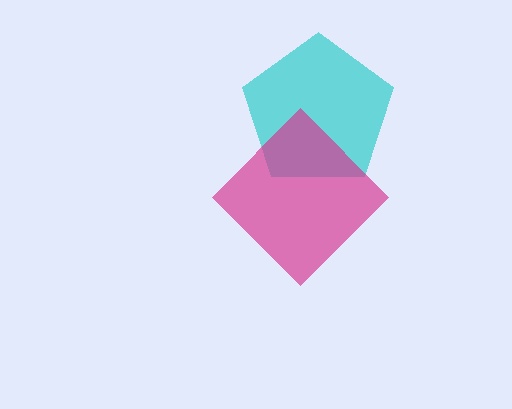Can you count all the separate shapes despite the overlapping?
Yes, there are 2 separate shapes.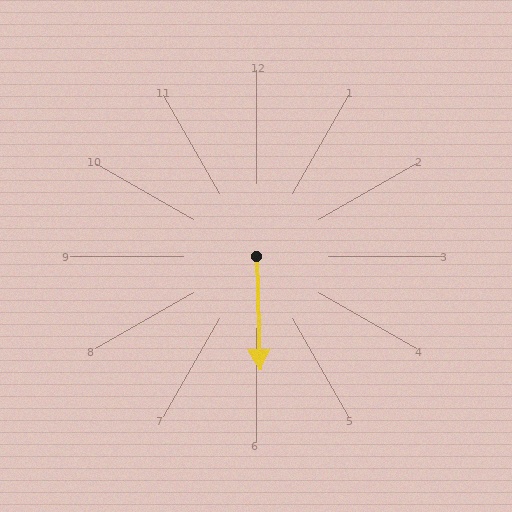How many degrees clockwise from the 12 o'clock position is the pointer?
Approximately 178 degrees.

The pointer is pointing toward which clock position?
Roughly 6 o'clock.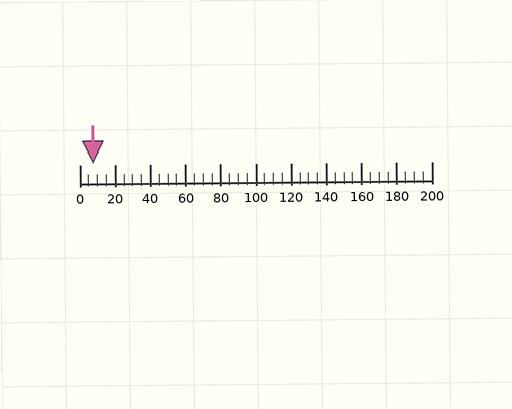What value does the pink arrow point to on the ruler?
The pink arrow points to approximately 7.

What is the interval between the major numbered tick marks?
The major tick marks are spaced 20 units apart.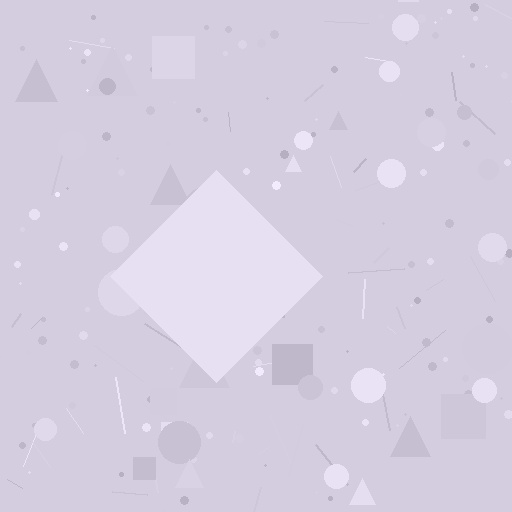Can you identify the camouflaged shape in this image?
The camouflaged shape is a diamond.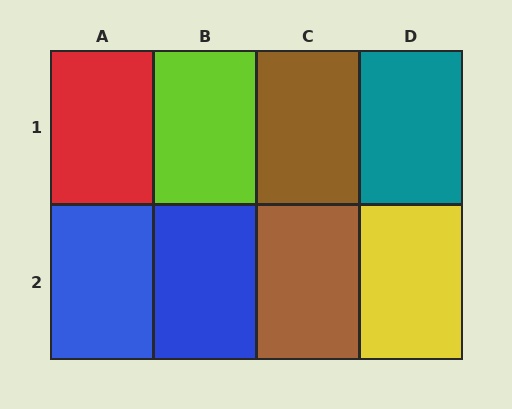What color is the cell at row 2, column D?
Yellow.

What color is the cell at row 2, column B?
Blue.